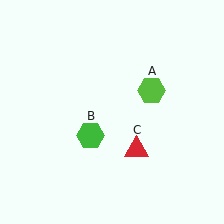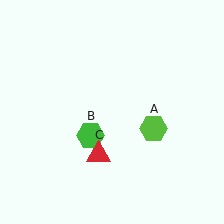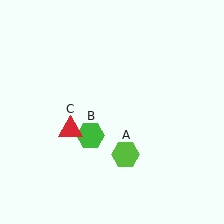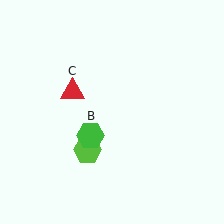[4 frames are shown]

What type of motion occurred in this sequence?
The lime hexagon (object A), red triangle (object C) rotated clockwise around the center of the scene.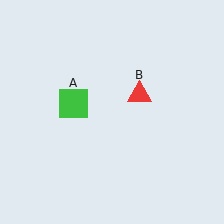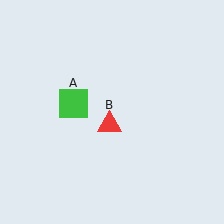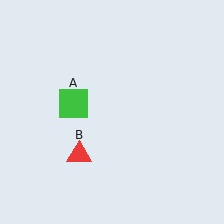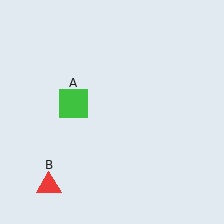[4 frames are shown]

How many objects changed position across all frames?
1 object changed position: red triangle (object B).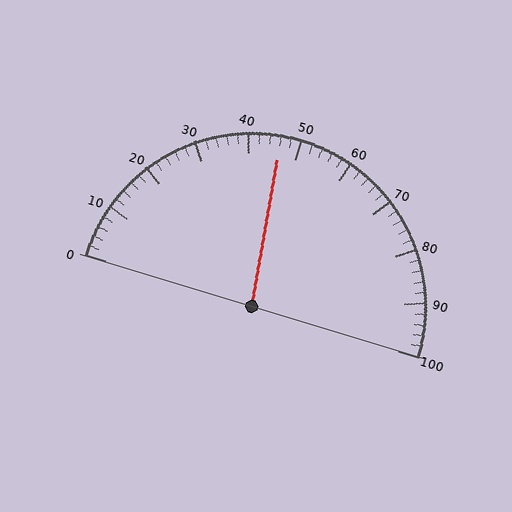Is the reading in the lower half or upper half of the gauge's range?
The reading is in the lower half of the range (0 to 100).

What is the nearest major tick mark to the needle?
The nearest major tick mark is 50.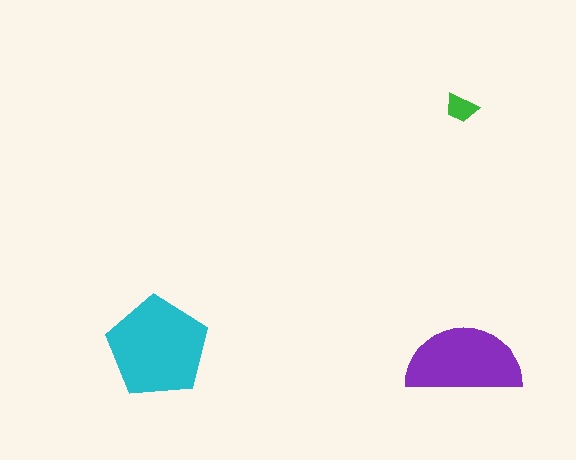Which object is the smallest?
The green trapezoid.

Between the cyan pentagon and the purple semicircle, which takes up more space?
The cyan pentagon.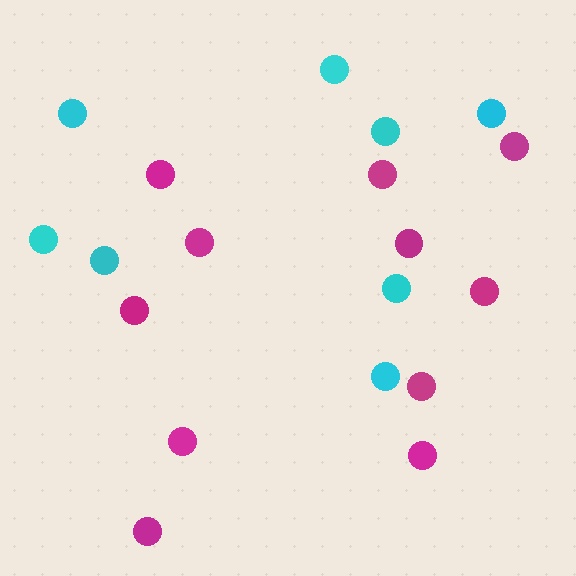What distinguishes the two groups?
There are 2 groups: one group of magenta circles (11) and one group of cyan circles (8).